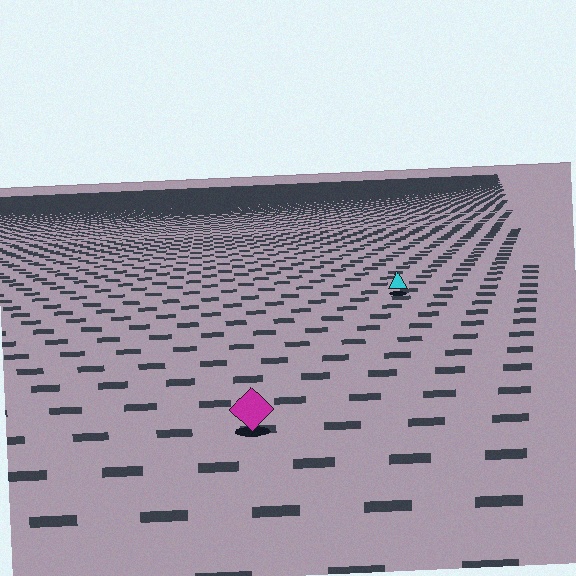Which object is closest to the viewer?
The magenta diamond is closest. The texture marks near it are larger and more spread out.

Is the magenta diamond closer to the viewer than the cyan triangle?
Yes. The magenta diamond is closer — you can tell from the texture gradient: the ground texture is coarser near it.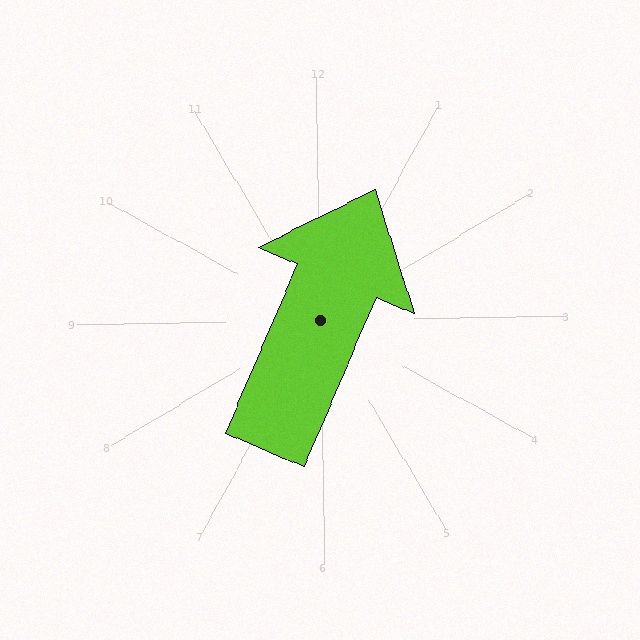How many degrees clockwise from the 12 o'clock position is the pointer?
Approximately 24 degrees.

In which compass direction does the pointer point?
Northeast.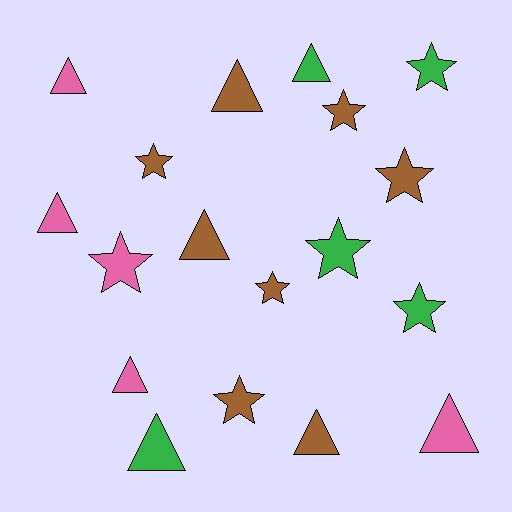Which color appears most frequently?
Brown, with 8 objects.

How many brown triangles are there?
There are 3 brown triangles.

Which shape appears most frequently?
Triangle, with 9 objects.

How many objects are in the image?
There are 18 objects.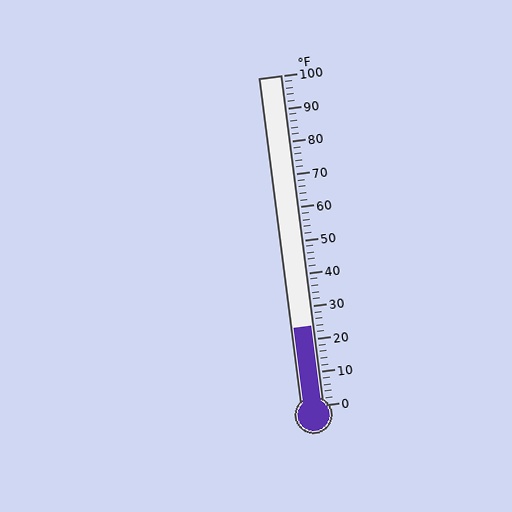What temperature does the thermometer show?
The thermometer shows approximately 24°F.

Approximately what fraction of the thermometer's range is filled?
The thermometer is filled to approximately 25% of its range.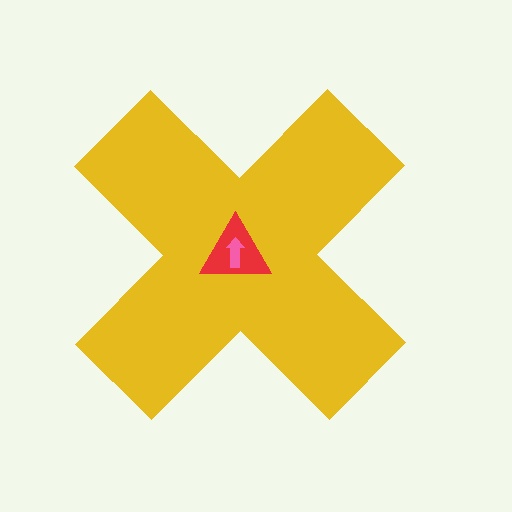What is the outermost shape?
The yellow cross.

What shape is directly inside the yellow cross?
The red triangle.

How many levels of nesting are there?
3.